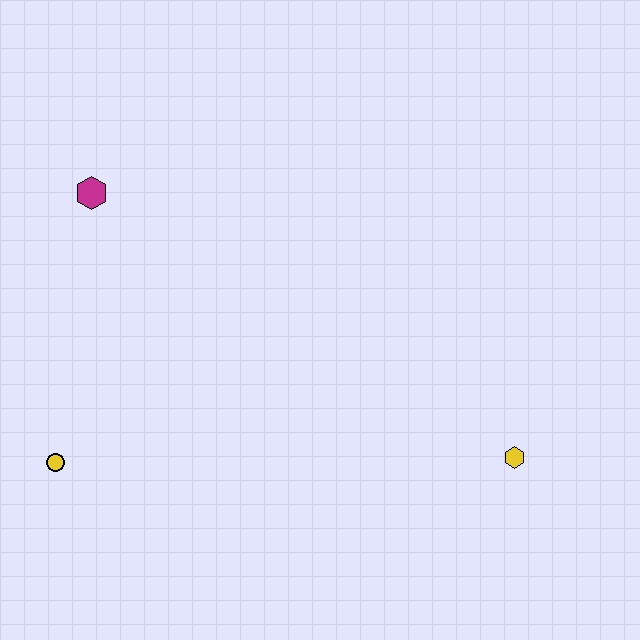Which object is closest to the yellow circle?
The magenta hexagon is closest to the yellow circle.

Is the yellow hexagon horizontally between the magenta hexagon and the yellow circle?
No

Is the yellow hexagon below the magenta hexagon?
Yes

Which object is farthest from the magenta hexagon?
The yellow hexagon is farthest from the magenta hexagon.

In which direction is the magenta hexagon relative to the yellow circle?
The magenta hexagon is above the yellow circle.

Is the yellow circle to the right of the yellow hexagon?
No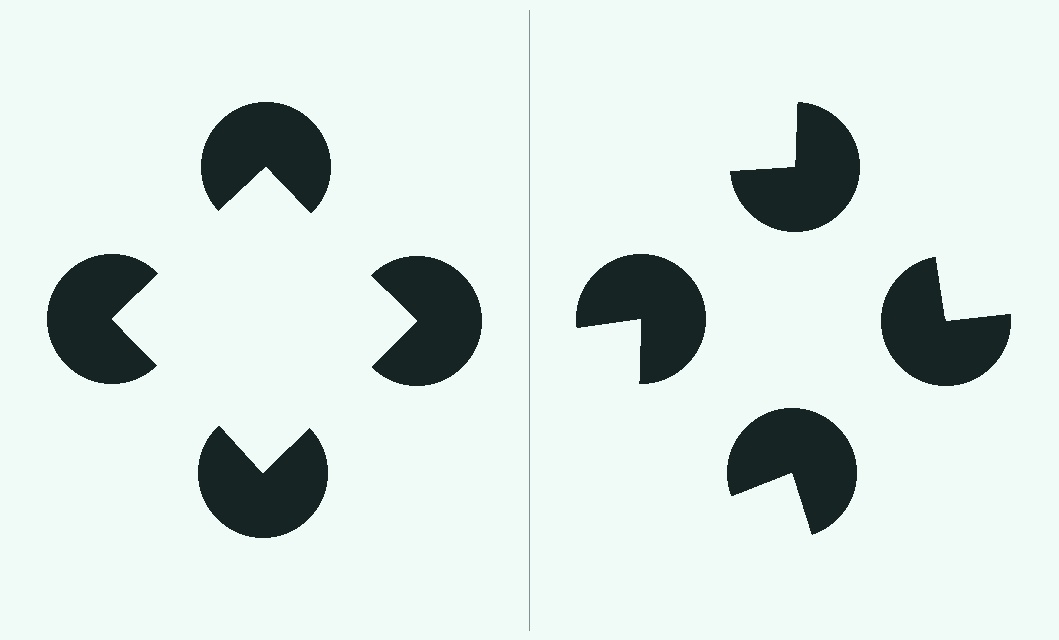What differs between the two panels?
The pac-man discs are positioned identically on both sides; only the wedge orientations differ. On the left they align to a square; on the right they are misaligned.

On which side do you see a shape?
An illusory square appears on the left side. On the right side the wedge cuts are rotated, so no coherent shape forms.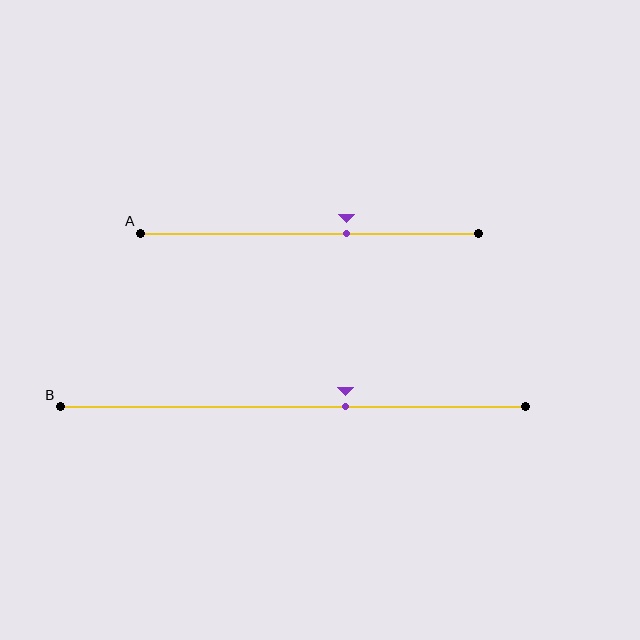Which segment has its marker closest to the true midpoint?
Segment A has its marker closest to the true midpoint.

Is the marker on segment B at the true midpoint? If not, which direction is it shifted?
No, the marker on segment B is shifted to the right by about 11% of the segment length.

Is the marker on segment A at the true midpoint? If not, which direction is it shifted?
No, the marker on segment A is shifted to the right by about 11% of the segment length.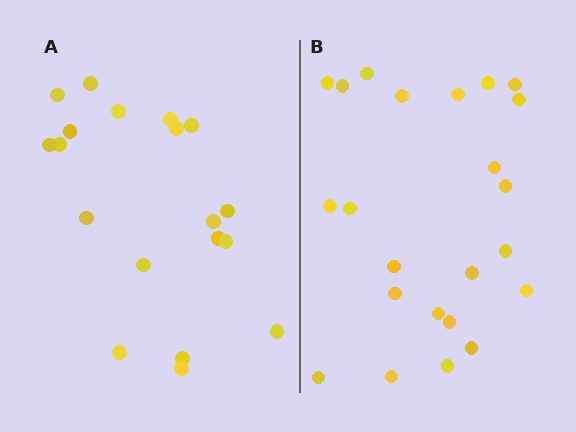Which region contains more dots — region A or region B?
Region B (the right region) has more dots.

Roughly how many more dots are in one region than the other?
Region B has about 4 more dots than region A.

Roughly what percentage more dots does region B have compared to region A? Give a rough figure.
About 20% more.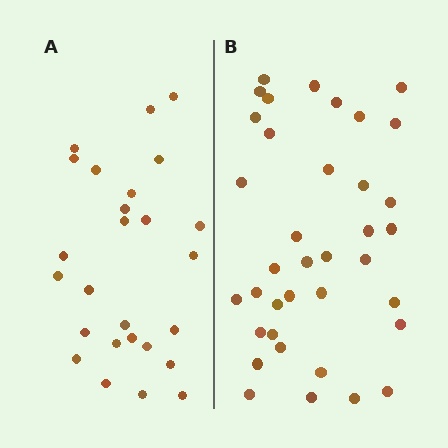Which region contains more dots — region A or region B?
Region B (the right region) has more dots.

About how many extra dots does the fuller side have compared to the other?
Region B has roughly 12 or so more dots than region A.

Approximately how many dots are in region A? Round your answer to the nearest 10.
About 30 dots. (The exact count is 26, which rounds to 30.)